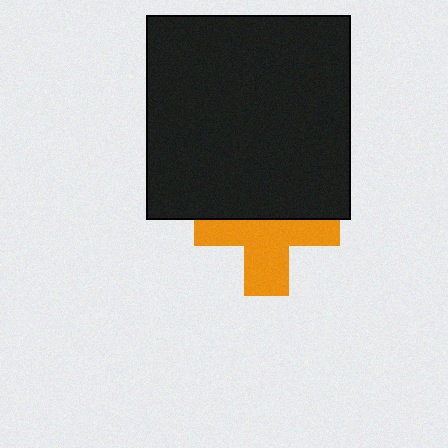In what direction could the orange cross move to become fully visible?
The orange cross could move down. That would shift it out from behind the black square entirely.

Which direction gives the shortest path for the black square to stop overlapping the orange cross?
Moving up gives the shortest separation.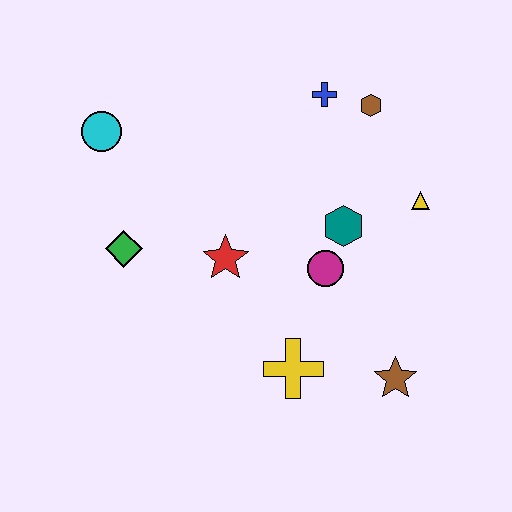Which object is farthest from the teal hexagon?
The cyan circle is farthest from the teal hexagon.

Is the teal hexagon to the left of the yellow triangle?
Yes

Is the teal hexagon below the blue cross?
Yes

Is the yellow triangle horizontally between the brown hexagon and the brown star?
No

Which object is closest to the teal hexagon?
The magenta circle is closest to the teal hexagon.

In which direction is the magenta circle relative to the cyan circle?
The magenta circle is to the right of the cyan circle.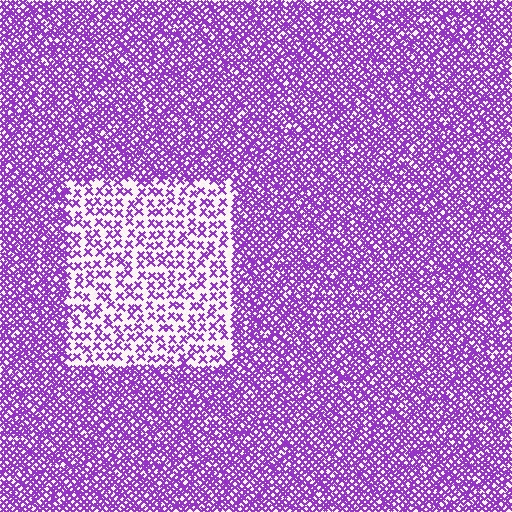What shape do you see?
I see a rectangle.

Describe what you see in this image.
The image contains small purple elements arranged at two different densities. A rectangle-shaped region is visible where the elements are less densely packed than the surrounding area.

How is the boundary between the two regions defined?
The boundary is defined by a change in element density (approximately 2.4x ratio). All elements are the same color, size, and shape.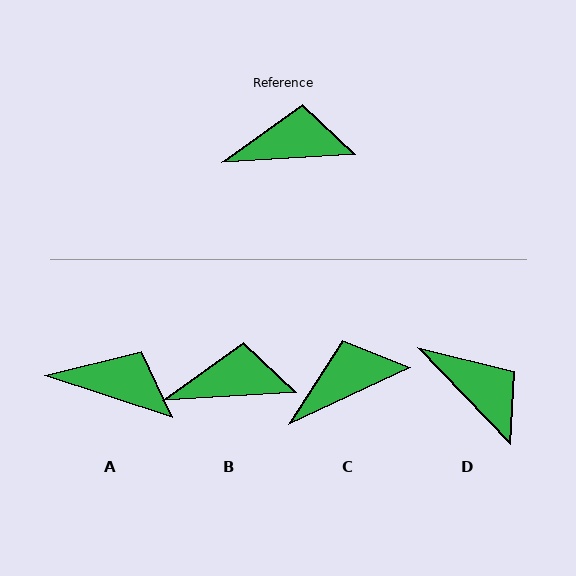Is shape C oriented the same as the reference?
No, it is off by about 21 degrees.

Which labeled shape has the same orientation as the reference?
B.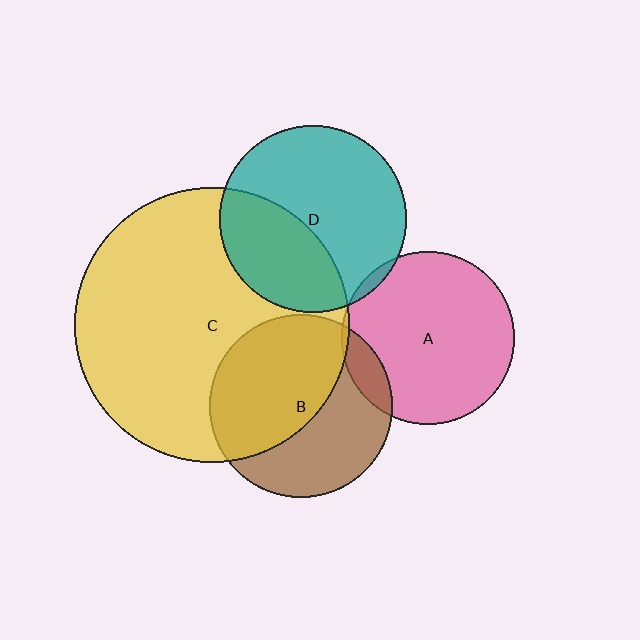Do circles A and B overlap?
Yes.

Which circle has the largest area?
Circle C (yellow).